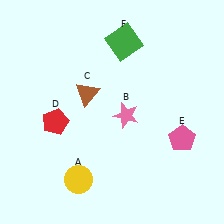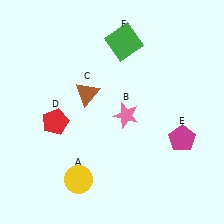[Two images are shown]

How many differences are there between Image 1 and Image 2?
There is 1 difference between the two images.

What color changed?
The pentagon (E) changed from pink in Image 1 to magenta in Image 2.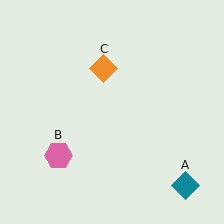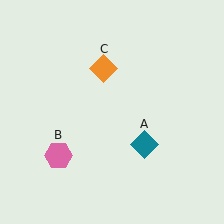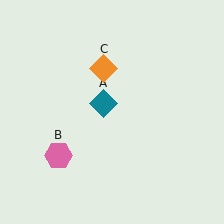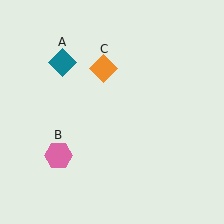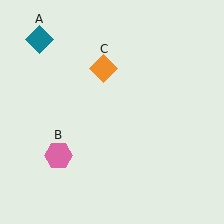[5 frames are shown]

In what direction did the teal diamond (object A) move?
The teal diamond (object A) moved up and to the left.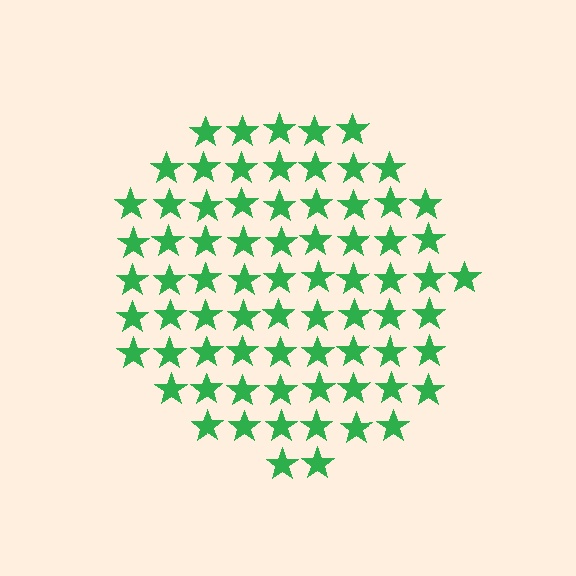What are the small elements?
The small elements are stars.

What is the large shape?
The large shape is a circle.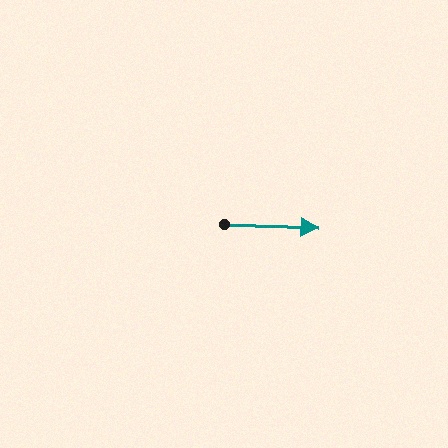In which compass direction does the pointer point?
East.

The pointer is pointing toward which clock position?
Roughly 3 o'clock.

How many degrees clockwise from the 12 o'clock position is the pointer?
Approximately 92 degrees.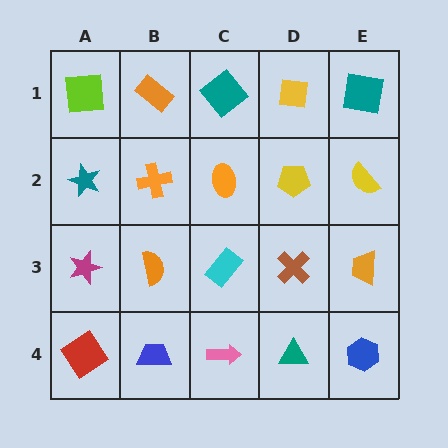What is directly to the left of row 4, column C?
A blue trapezoid.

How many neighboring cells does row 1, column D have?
3.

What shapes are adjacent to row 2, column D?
A yellow square (row 1, column D), a brown cross (row 3, column D), an orange ellipse (row 2, column C), a yellow semicircle (row 2, column E).